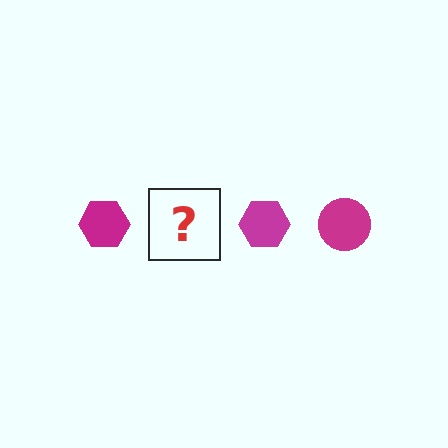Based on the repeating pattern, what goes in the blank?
The blank should be a magenta circle.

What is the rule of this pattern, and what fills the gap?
The rule is that the pattern cycles through hexagon, circle shapes in magenta. The gap should be filled with a magenta circle.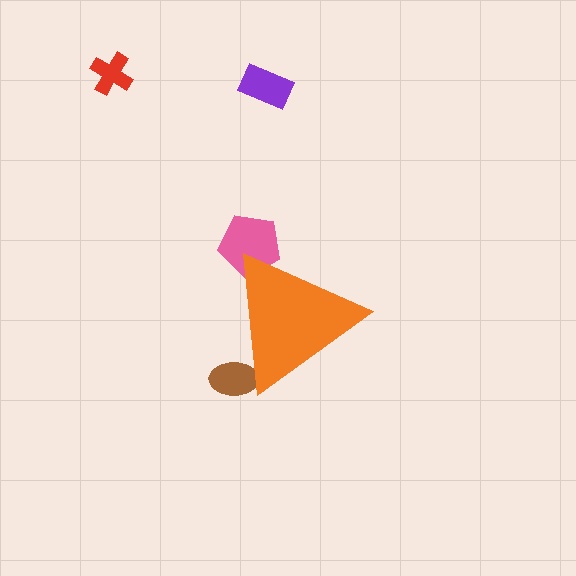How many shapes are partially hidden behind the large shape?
2 shapes are partially hidden.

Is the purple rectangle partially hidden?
No, the purple rectangle is fully visible.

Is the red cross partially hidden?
No, the red cross is fully visible.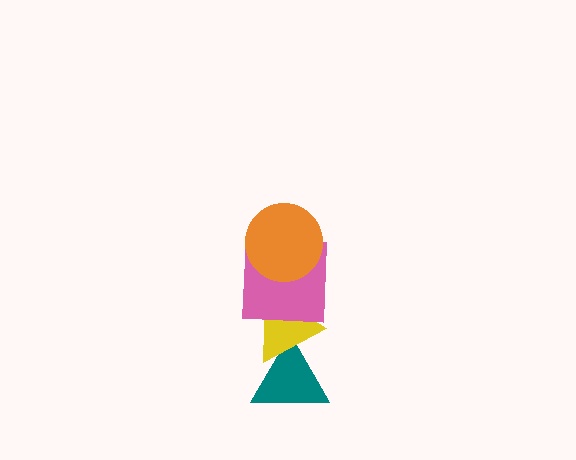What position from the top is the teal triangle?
The teal triangle is 4th from the top.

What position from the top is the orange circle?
The orange circle is 1st from the top.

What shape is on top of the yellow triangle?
The pink square is on top of the yellow triangle.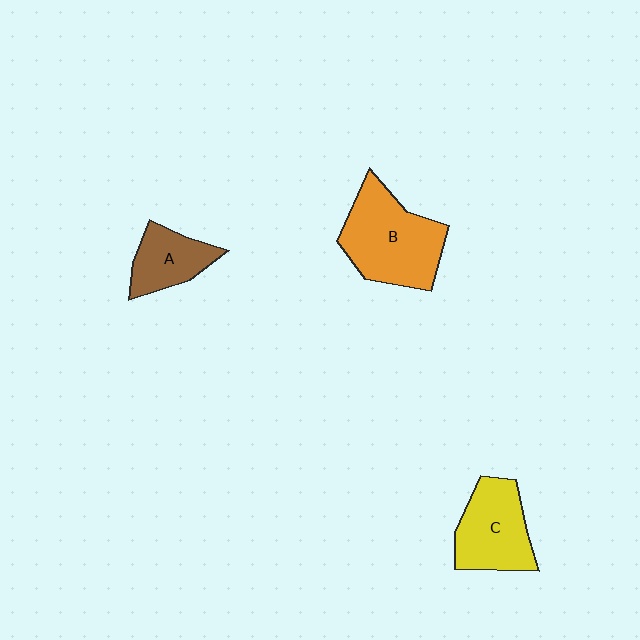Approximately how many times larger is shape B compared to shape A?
Approximately 1.9 times.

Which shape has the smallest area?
Shape A (brown).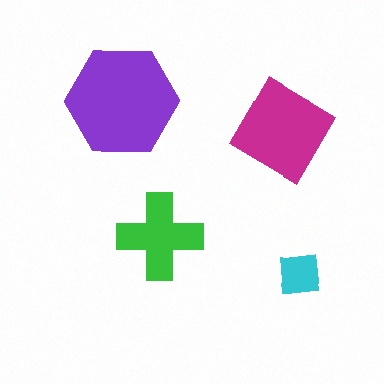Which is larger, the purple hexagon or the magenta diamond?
The purple hexagon.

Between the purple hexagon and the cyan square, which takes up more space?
The purple hexagon.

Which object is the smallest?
The cyan square.